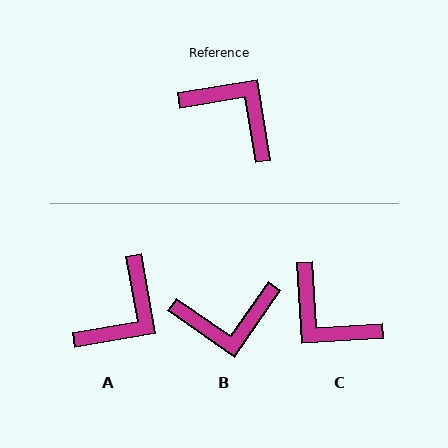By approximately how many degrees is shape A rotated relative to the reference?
Approximately 89 degrees clockwise.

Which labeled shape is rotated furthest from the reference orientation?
C, about 174 degrees away.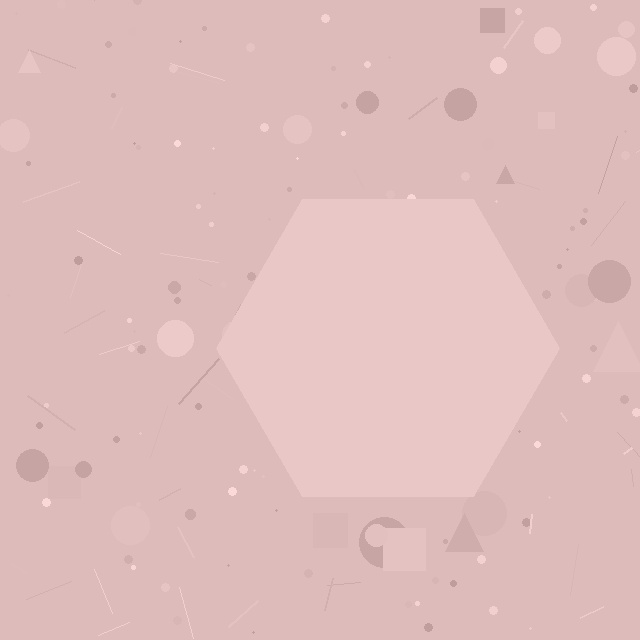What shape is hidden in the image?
A hexagon is hidden in the image.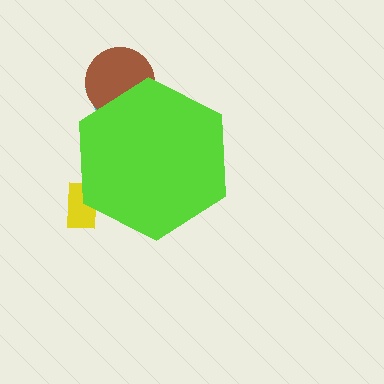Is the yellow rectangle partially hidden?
Yes, the yellow rectangle is partially hidden behind the lime hexagon.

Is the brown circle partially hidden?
Yes, the brown circle is partially hidden behind the lime hexagon.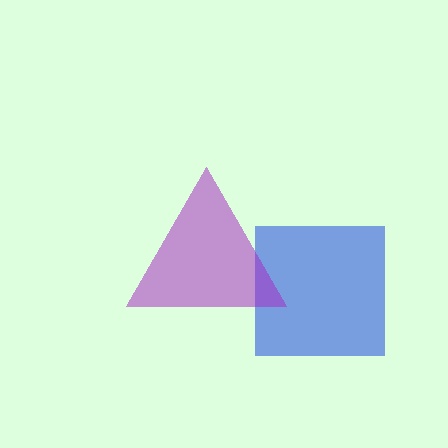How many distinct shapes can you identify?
There are 2 distinct shapes: a blue square, a purple triangle.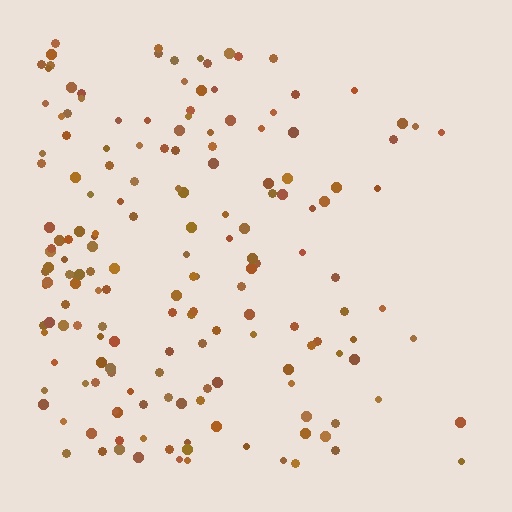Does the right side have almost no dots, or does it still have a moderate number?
Still a moderate number, just noticeably fewer than the left.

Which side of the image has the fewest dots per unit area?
The right.